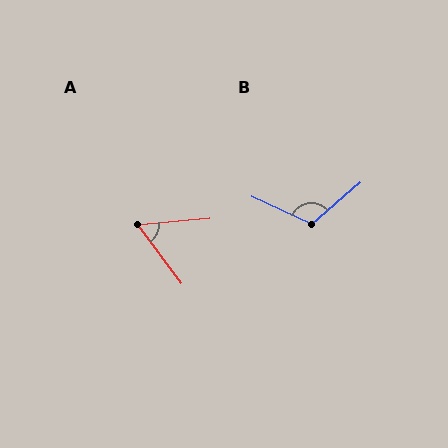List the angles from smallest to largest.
A (58°), B (115°).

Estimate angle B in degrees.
Approximately 115 degrees.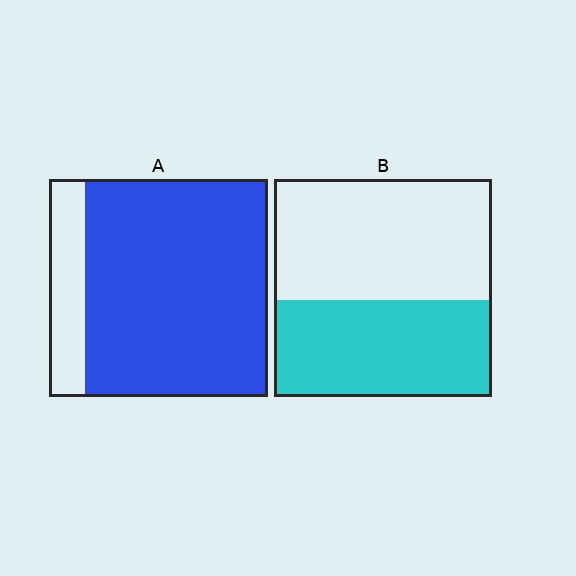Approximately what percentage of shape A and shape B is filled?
A is approximately 85% and B is approximately 45%.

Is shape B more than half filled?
No.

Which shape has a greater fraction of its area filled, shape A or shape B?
Shape A.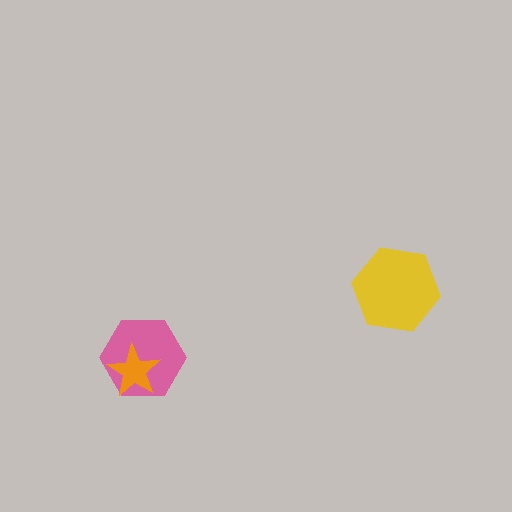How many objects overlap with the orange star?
1 object overlaps with the orange star.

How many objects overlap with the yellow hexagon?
0 objects overlap with the yellow hexagon.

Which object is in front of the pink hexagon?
The orange star is in front of the pink hexagon.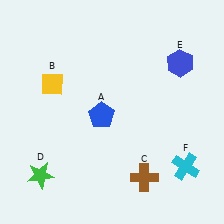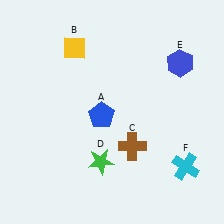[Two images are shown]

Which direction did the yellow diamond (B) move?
The yellow diamond (B) moved up.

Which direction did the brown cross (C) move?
The brown cross (C) moved up.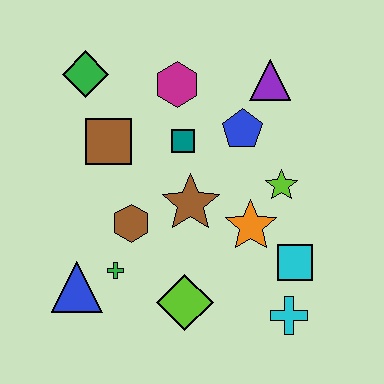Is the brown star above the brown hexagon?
Yes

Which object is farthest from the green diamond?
The cyan cross is farthest from the green diamond.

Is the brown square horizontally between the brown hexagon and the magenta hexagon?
No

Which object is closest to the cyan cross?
The cyan square is closest to the cyan cross.